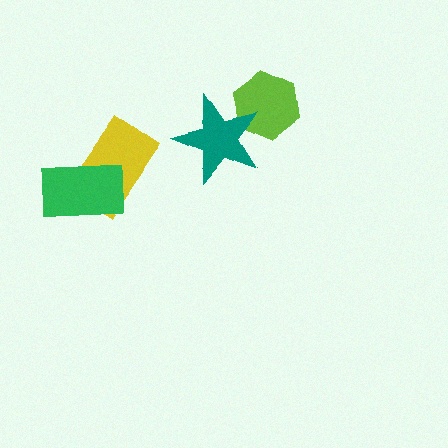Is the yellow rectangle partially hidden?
Yes, it is partially covered by another shape.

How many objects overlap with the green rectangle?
1 object overlaps with the green rectangle.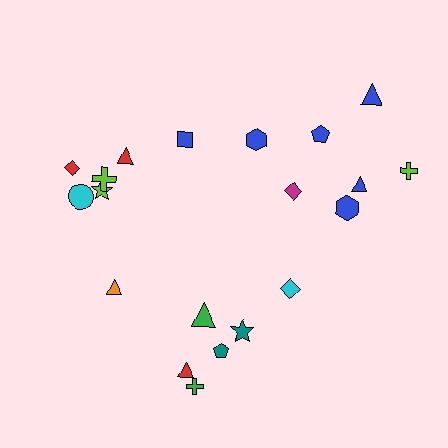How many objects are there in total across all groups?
There are 20 objects.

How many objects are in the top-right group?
There are 8 objects.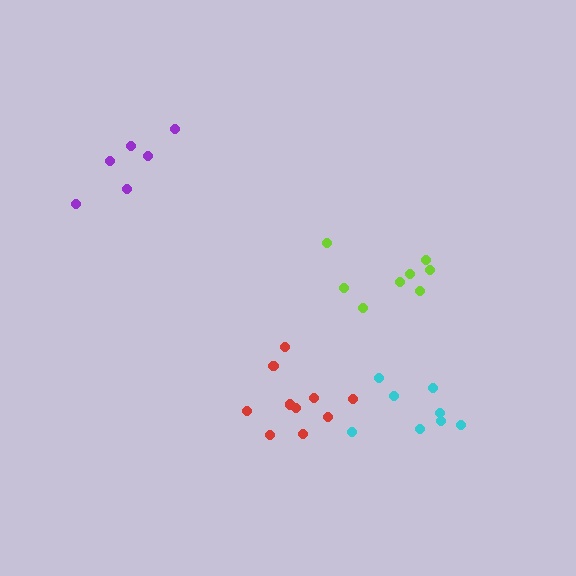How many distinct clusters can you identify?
There are 4 distinct clusters.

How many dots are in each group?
Group 1: 8 dots, Group 2: 10 dots, Group 3: 8 dots, Group 4: 6 dots (32 total).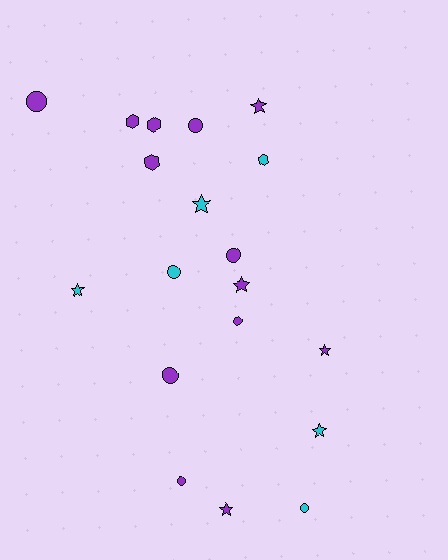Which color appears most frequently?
Purple, with 13 objects.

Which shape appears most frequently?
Circle, with 8 objects.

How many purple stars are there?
There are 4 purple stars.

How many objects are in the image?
There are 19 objects.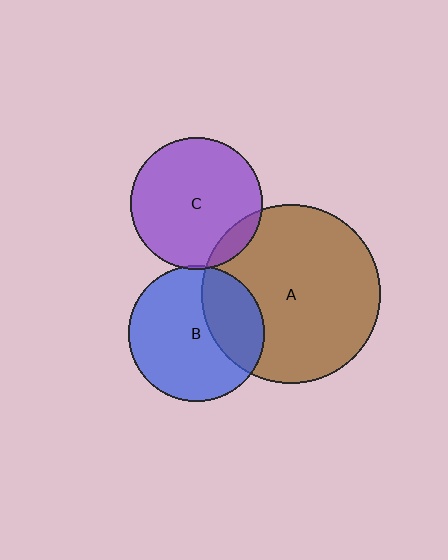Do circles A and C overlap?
Yes.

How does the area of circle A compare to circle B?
Approximately 1.7 times.